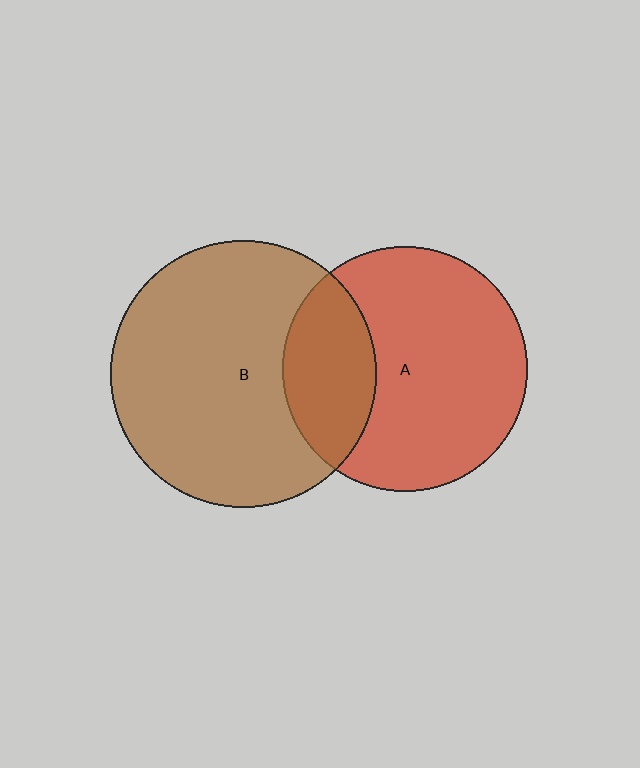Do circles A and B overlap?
Yes.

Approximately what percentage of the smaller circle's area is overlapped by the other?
Approximately 30%.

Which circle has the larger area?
Circle B (brown).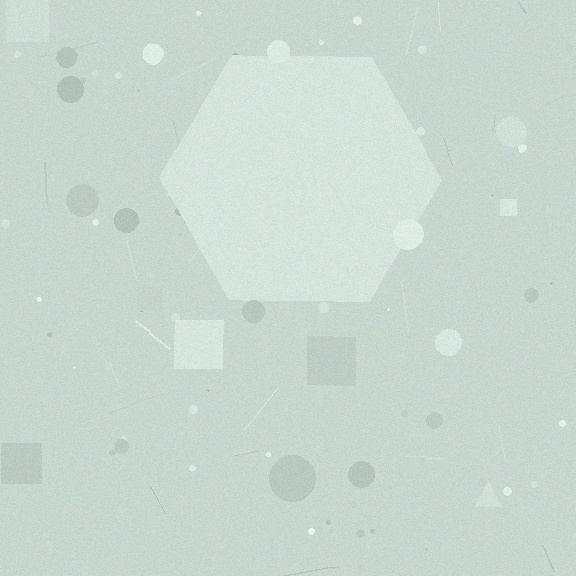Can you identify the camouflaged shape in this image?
The camouflaged shape is a hexagon.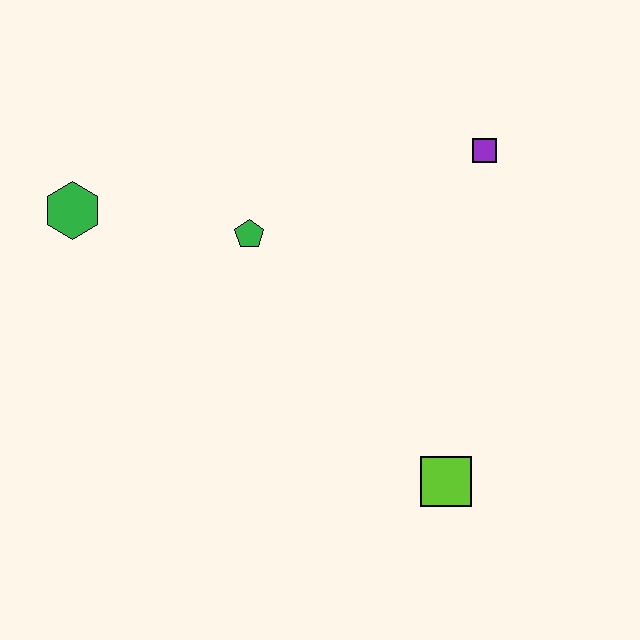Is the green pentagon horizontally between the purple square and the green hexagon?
Yes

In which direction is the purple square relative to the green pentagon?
The purple square is to the right of the green pentagon.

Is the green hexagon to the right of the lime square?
No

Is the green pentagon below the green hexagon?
Yes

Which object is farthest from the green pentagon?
The lime square is farthest from the green pentagon.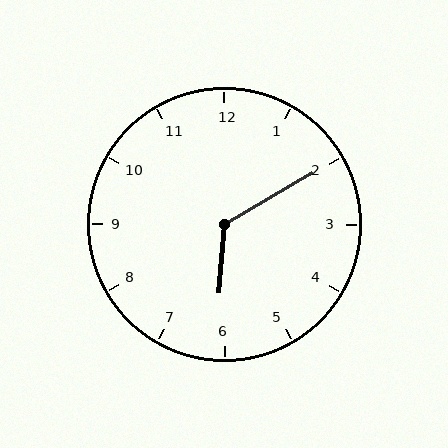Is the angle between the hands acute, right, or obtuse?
It is obtuse.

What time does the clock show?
6:10.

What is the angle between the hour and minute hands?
Approximately 125 degrees.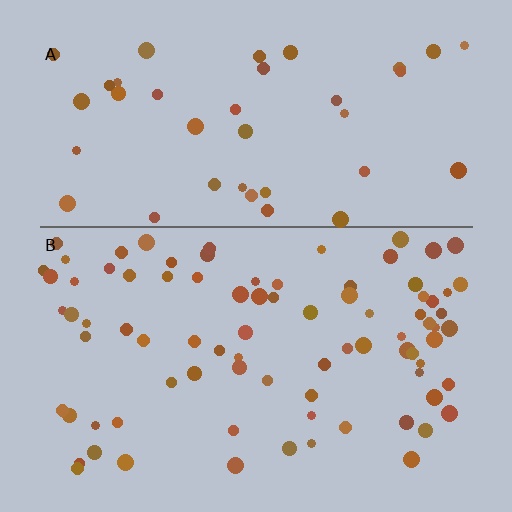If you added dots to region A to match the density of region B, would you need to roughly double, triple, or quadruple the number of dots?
Approximately double.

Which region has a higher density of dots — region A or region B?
B (the bottom).